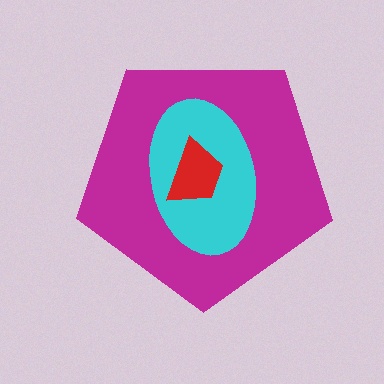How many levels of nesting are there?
3.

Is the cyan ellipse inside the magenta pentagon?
Yes.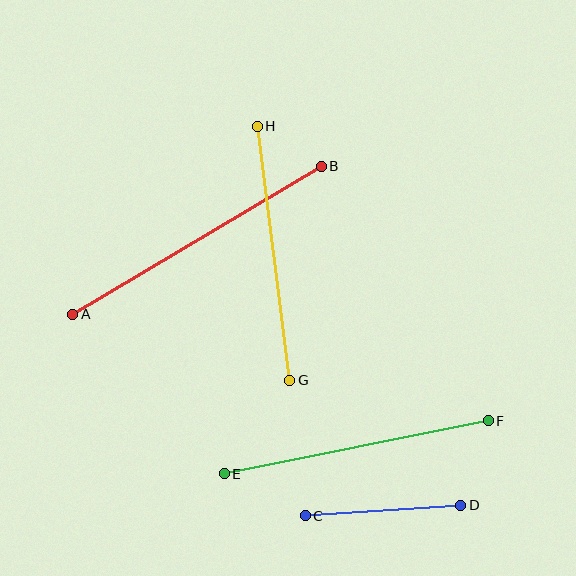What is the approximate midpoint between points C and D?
The midpoint is at approximately (383, 510) pixels.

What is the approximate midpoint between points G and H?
The midpoint is at approximately (273, 253) pixels.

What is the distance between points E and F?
The distance is approximately 269 pixels.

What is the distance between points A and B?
The distance is approximately 289 pixels.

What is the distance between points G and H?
The distance is approximately 256 pixels.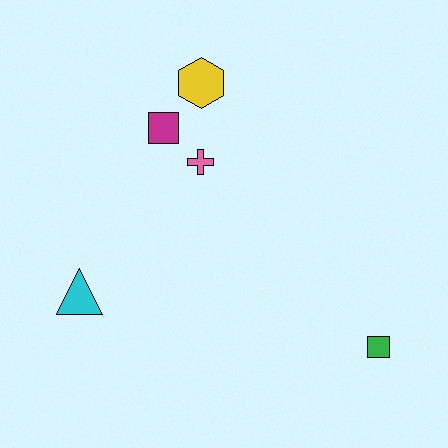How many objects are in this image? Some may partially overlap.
There are 5 objects.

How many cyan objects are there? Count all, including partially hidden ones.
There is 1 cyan object.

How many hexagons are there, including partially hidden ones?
There is 1 hexagon.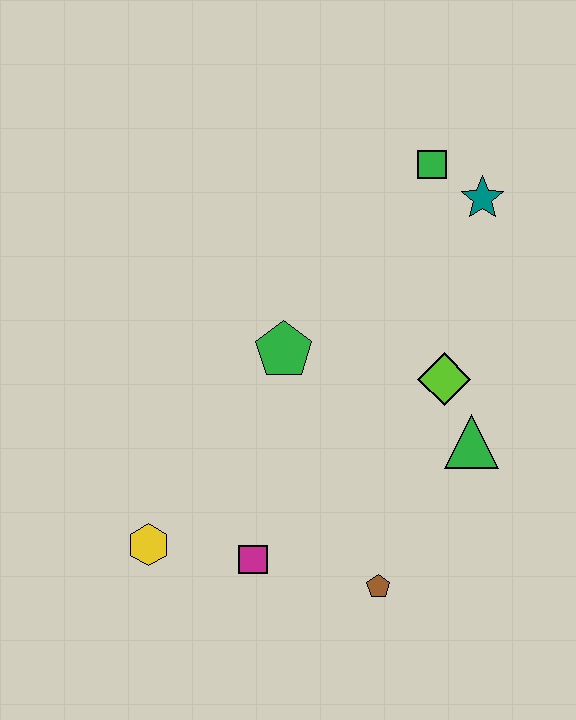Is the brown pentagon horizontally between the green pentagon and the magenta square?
No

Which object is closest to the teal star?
The green square is closest to the teal star.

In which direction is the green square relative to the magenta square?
The green square is above the magenta square.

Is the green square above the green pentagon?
Yes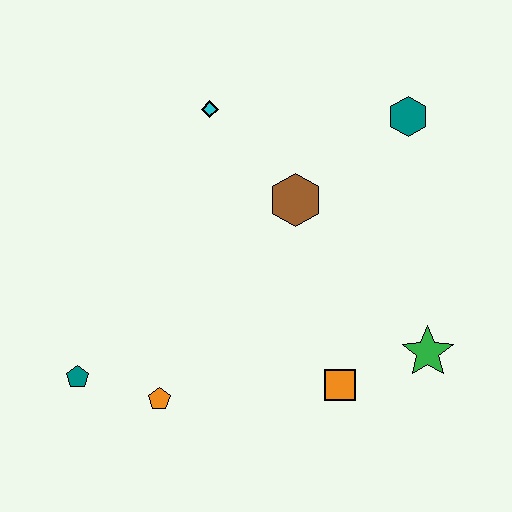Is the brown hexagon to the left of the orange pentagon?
No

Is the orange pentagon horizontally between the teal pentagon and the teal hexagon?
Yes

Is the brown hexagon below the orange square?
No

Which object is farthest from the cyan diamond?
The green star is farthest from the cyan diamond.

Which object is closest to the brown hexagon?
The cyan diamond is closest to the brown hexagon.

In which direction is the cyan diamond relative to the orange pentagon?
The cyan diamond is above the orange pentagon.